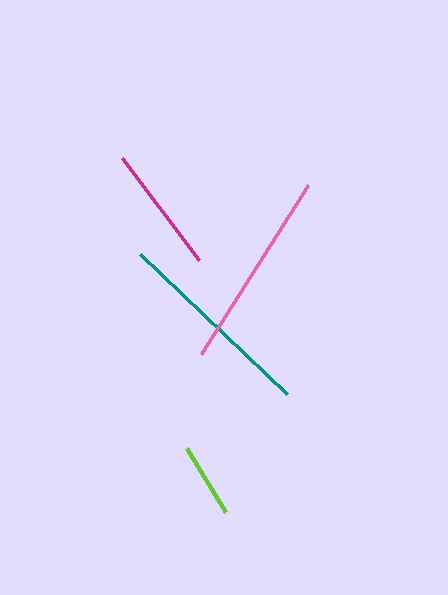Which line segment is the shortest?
The lime line is the shortest at approximately 75 pixels.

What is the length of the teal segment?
The teal segment is approximately 203 pixels long.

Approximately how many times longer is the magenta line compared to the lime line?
The magenta line is approximately 1.7 times the length of the lime line.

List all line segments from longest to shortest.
From longest to shortest: teal, pink, magenta, lime.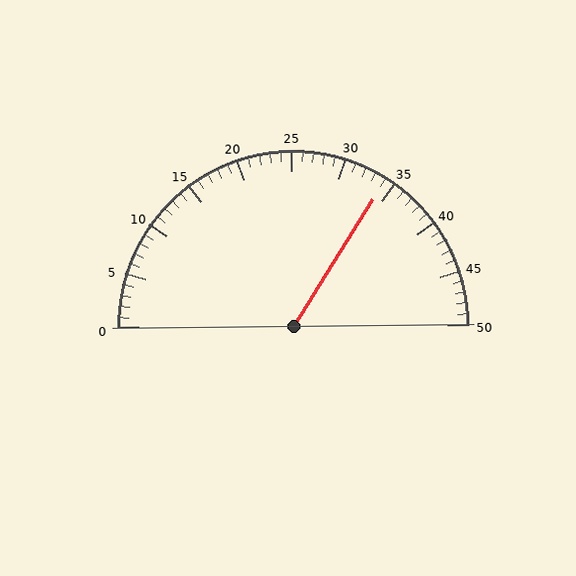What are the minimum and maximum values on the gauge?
The gauge ranges from 0 to 50.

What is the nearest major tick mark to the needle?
The nearest major tick mark is 35.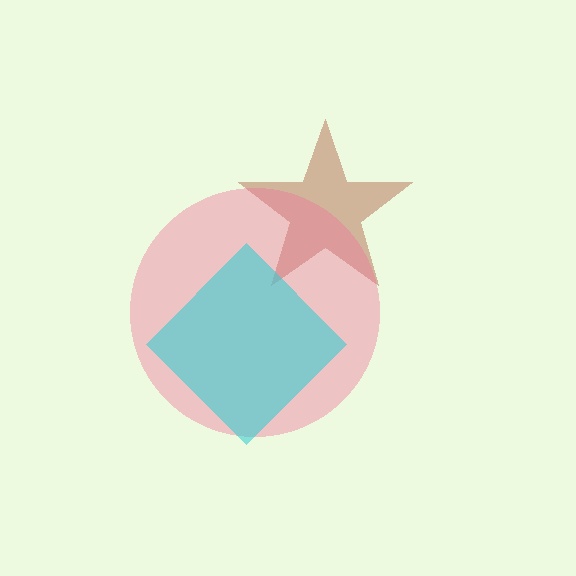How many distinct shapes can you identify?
There are 3 distinct shapes: a brown star, a pink circle, a cyan diamond.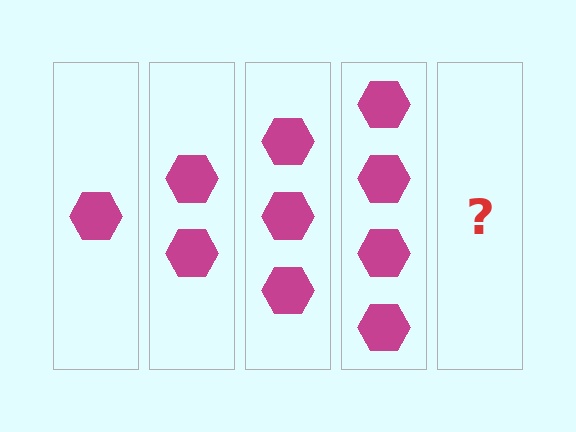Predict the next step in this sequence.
The next step is 5 hexagons.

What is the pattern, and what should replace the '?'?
The pattern is that each step adds one more hexagon. The '?' should be 5 hexagons.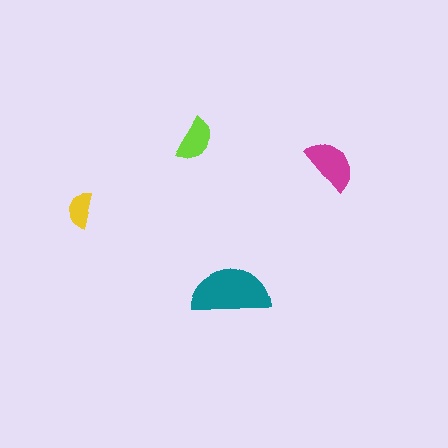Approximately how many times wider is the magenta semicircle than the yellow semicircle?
About 1.5 times wider.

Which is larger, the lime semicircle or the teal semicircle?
The teal one.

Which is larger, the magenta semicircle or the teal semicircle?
The teal one.